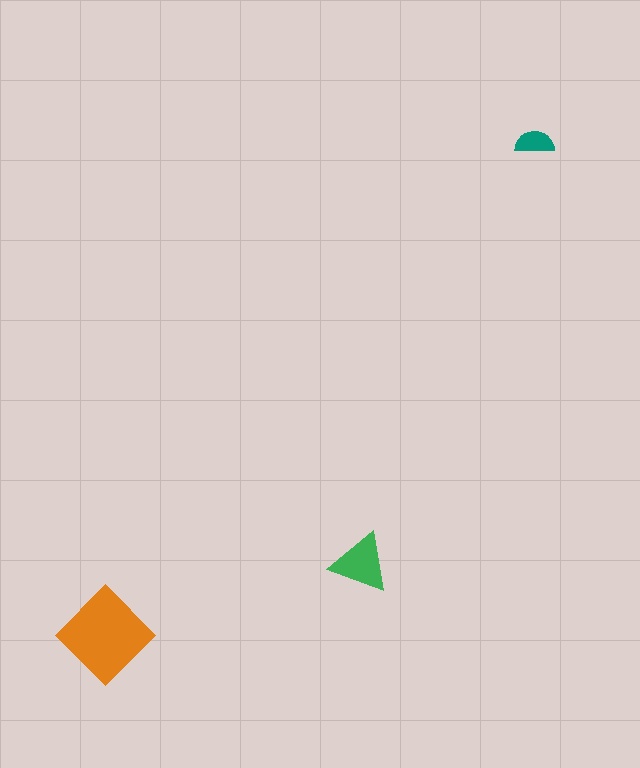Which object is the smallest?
The teal semicircle.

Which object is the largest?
The orange diamond.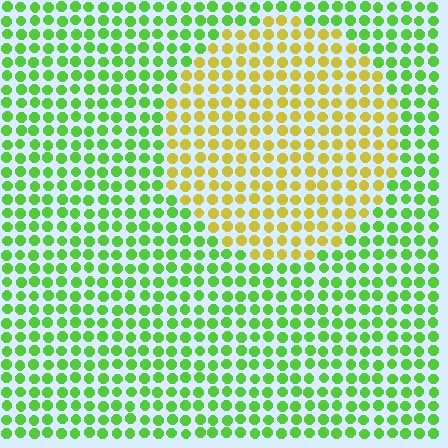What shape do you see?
I see a circle.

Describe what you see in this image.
The image is filled with small lime elements in a uniform arrangement. A circle-shaped region is visible where the elements are tinted to a slightly different hue, forming a subtle color boundary.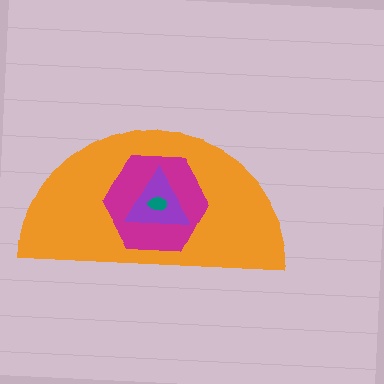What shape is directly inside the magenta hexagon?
The purple triangle.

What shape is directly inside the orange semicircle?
The magenta hexagon.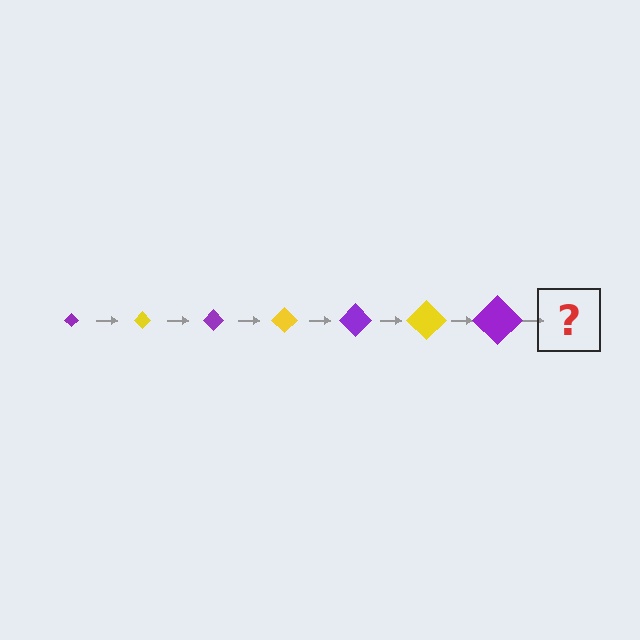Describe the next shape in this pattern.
It should be a yellow diamond, larger than the previous one.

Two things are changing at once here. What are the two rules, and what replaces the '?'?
The two rules are that the diamond grows larger each step and the color cycles through purple and yellow. The '?' should be a yellow diamond, larger than the previous one.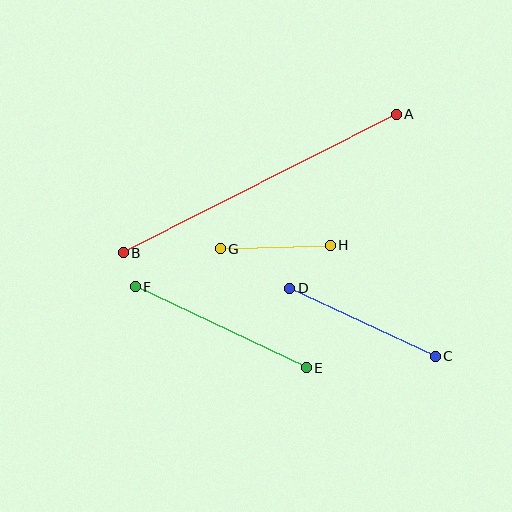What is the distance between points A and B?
The distance is approximately 306 pixels.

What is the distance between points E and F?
The distance is approximately 189 pixels.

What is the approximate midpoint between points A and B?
The midpoint is at approximately (260, 183) pixels.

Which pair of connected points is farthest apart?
Points A and B are farthest apart.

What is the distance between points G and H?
The distance is approximately 110 pixels.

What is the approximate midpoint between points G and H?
The midpoint is at approximately (275, 247) pixels.